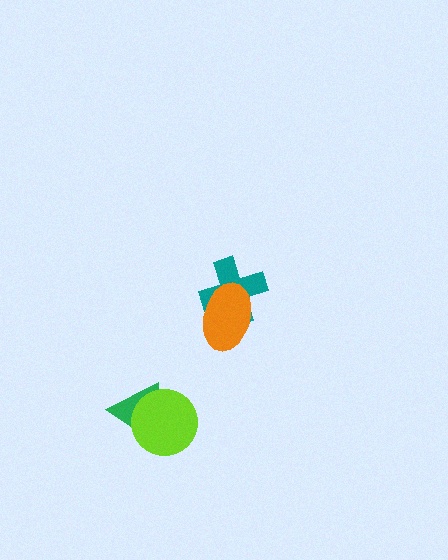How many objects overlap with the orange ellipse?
1 object overlaps with the orange ellipse.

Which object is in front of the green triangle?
The lime circle is in front of the green triangle.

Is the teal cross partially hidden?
Yes, it is partially covered by another shape.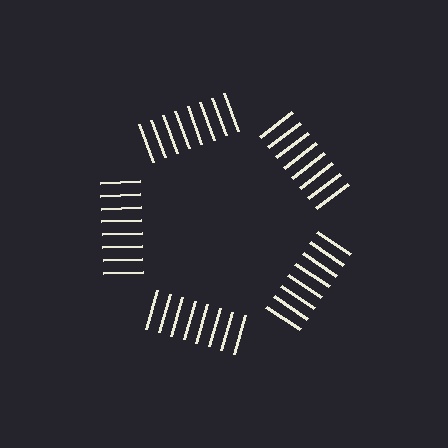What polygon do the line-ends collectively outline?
An illusory pentagon — the line segments terminate on its edges but no continuous stroke is drawn.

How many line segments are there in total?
40 — 8 along each of the 5 edges.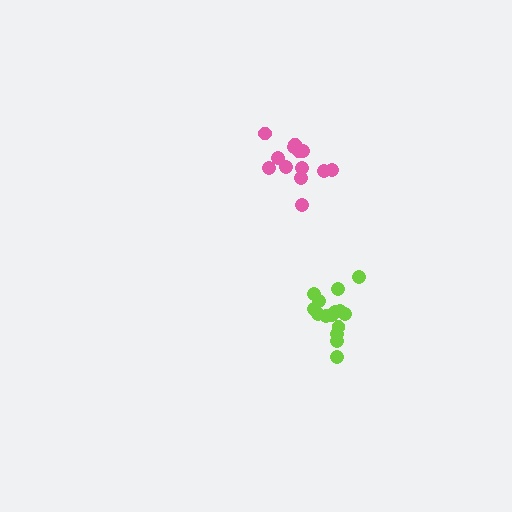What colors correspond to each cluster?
The clusters are colored: lime, pink.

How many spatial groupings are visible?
There are 2 spatial groupings.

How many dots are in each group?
Group 1: 15 dots, Group 2: 13 dots (28 total).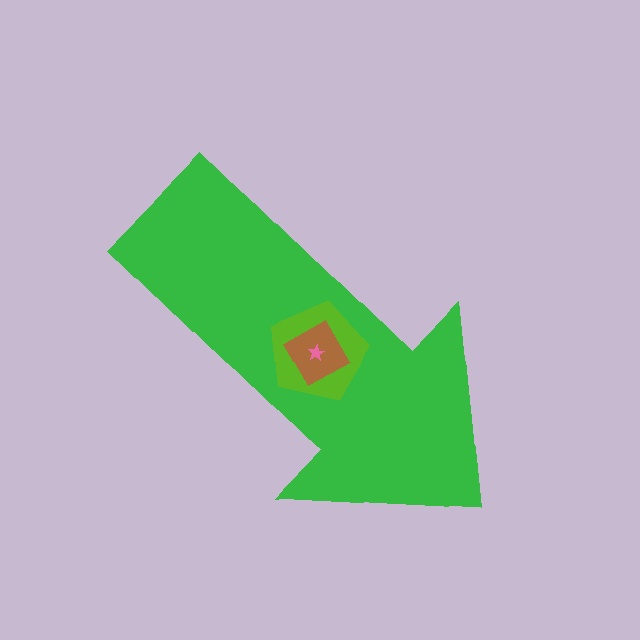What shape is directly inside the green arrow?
The lime pentagon.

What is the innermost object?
The pink star.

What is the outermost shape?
The green arrow.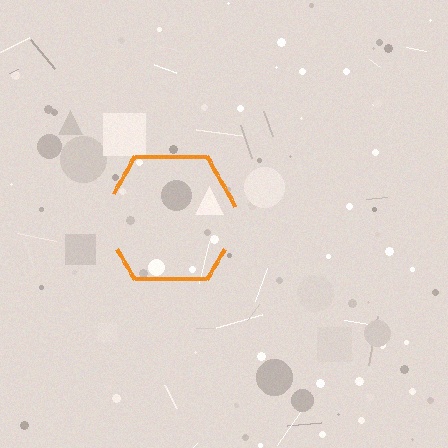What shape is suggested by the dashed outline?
The dashed outline suggests a hexagon.